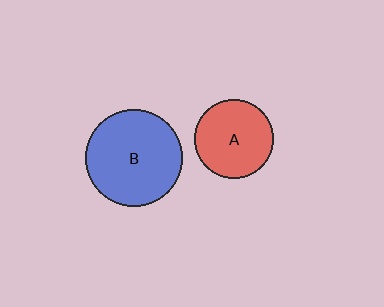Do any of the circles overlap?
No, none of the circles overlap.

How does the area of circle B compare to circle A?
Approximately 1.5 times.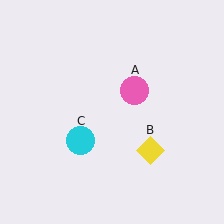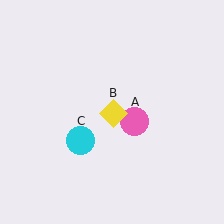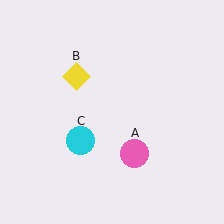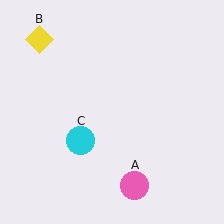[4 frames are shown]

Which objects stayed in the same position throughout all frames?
Cyan circle (object C) remained stationary.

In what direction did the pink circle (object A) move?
The pink circle (object A) moved down.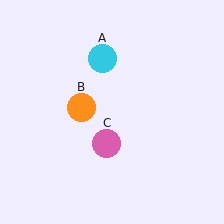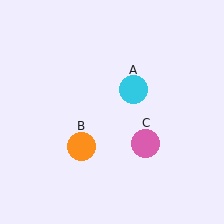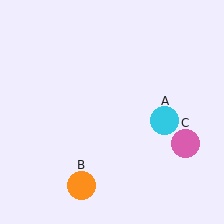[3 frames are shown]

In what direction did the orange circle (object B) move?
The orange circle (object B) moved down.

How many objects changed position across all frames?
3 objects changed position: cyan circle (object A), orange circle (object B), pink circle (object C).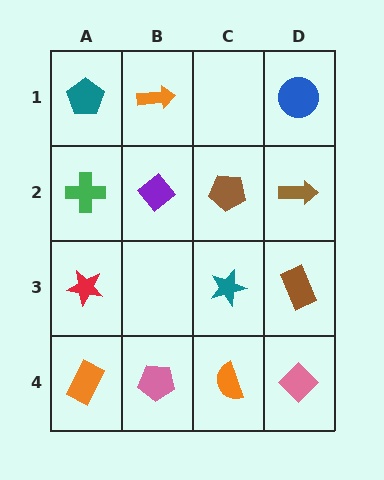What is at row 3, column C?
A teal star.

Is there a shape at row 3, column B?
No, that cell is empty.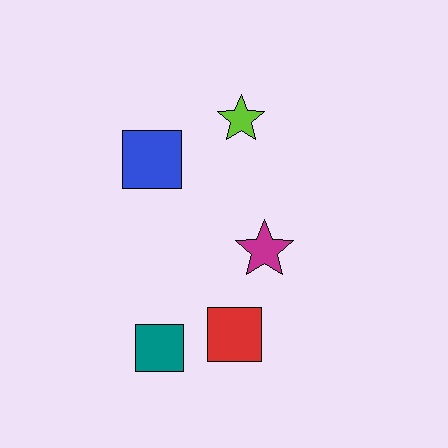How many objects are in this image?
There are 5 objects.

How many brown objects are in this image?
There are no brown objects.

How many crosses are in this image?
There are no crosses.